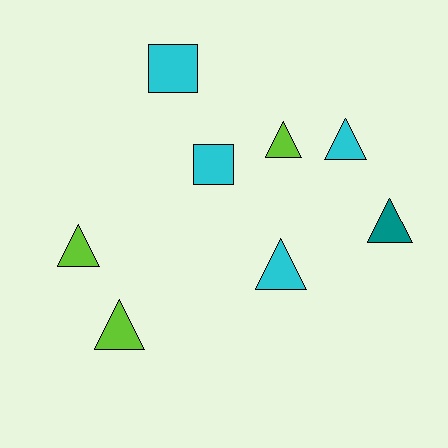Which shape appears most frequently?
Triangle, with 6 objects.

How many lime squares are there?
There are no lime squares.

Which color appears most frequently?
Cyan, with 4 objects.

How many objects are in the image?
There are 8 objects.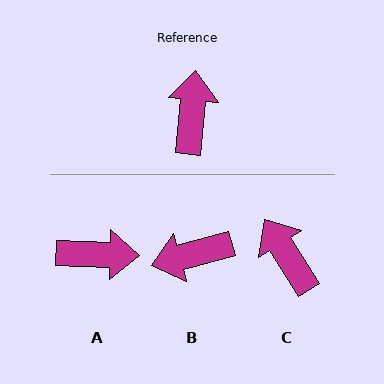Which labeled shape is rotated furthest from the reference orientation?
B, about 110 degrees away.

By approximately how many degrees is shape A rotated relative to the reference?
Approximately 87 degrees clockwise.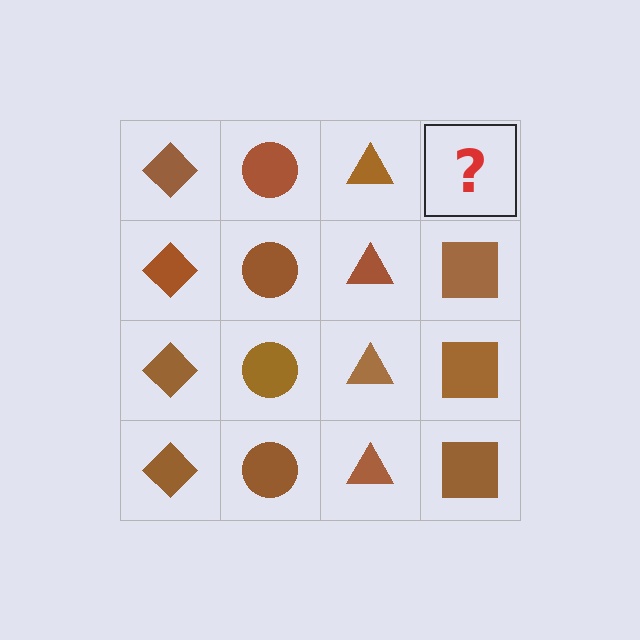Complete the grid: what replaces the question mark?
The question mark should be replaced with a brown square.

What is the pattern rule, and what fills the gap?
The rule is that each column has a consistent shape. The gap should be filled with a brown square.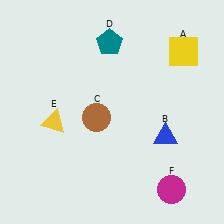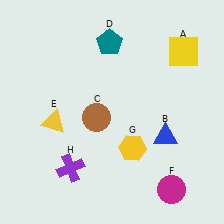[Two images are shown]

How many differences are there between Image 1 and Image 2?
There are 2 differences between the two images.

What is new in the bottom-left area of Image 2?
A purple cross (H) was added in the bottom-left area of Image 2.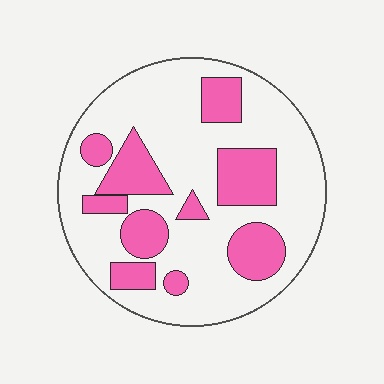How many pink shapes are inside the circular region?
10.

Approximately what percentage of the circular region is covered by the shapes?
Approximately 30%.